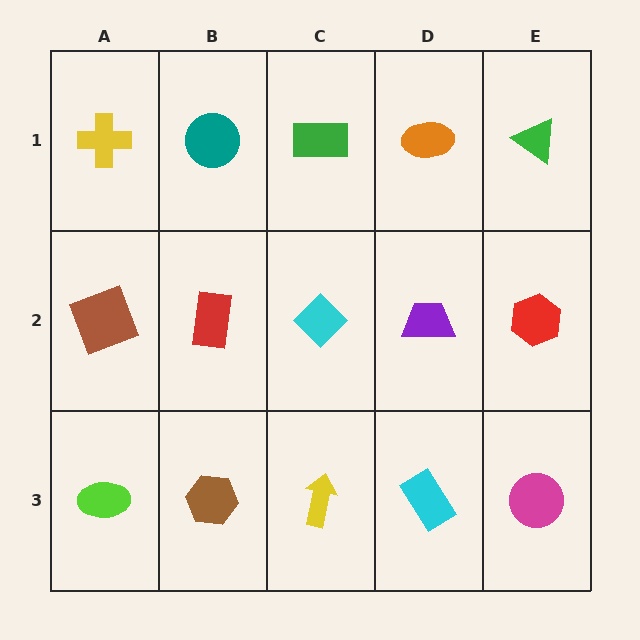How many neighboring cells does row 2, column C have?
4.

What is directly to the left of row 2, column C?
A red rectangle.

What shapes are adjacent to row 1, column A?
A brown square (row 2, column A), a teal circle (row 1, column B).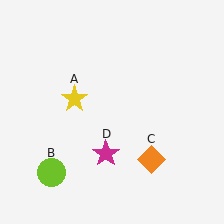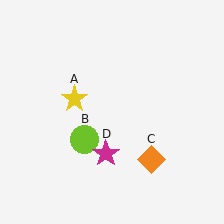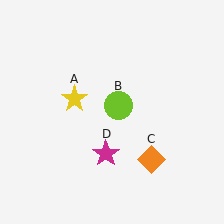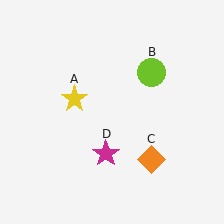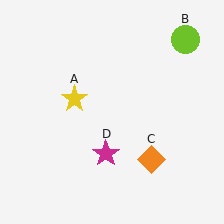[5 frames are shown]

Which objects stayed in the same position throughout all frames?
Yellow star (object A) and orange diamond (object C) and magenta star (object D) remained stationary.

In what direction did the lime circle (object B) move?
The lime circle (object B) moved up and to the right.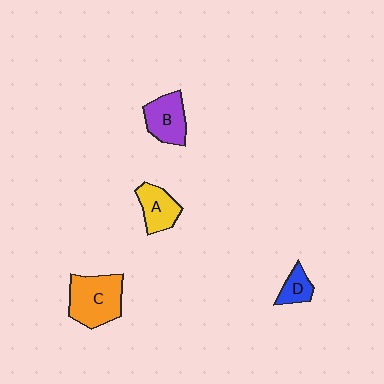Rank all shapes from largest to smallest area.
From largest to smallest: C (orange), B (purple), A (yellow), D (blue).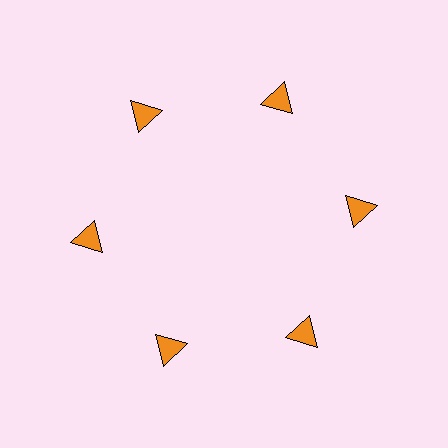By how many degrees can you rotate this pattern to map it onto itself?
The pattern maps onto itself every 60 degrees of rotation.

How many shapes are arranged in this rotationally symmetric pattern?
There are 6 shapes, arranged in 6 groups of 1.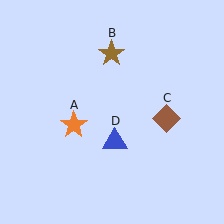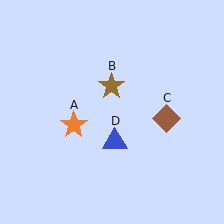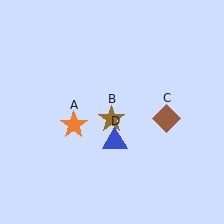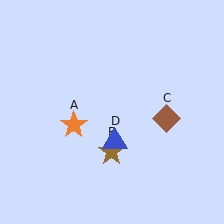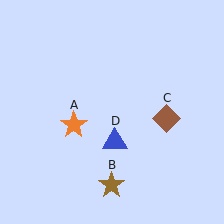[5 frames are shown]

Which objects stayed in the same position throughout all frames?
Orange star (object A) and brown diamond (object C) and blue triangle (object D) remained stationary.